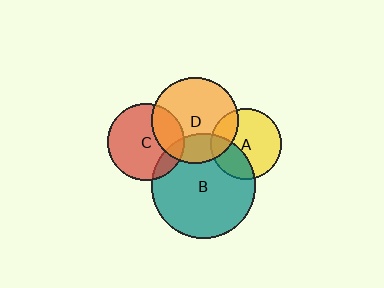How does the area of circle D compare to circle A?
Approximately 1.5 times.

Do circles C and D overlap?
Yes.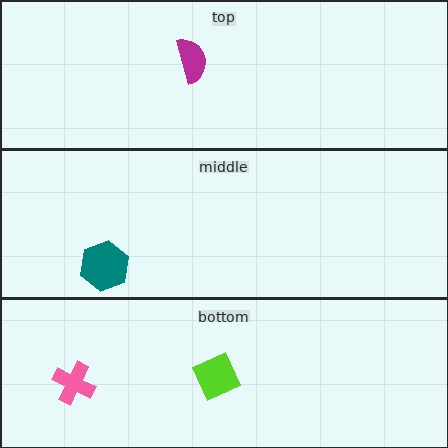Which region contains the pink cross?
The bottom region.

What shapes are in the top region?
The magenta semicircle.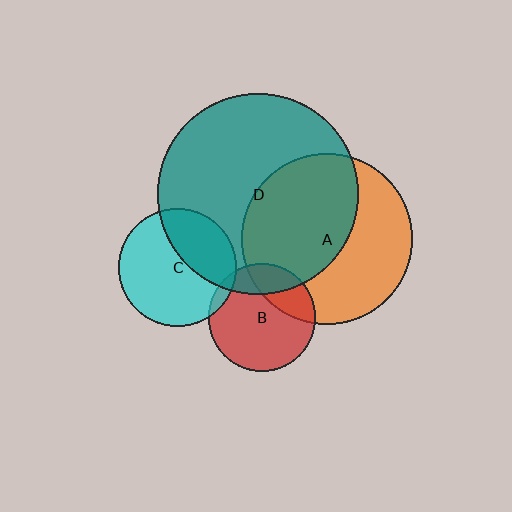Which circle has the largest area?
Circle D (teal).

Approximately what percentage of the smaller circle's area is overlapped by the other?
Approximately 25%.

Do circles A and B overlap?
Yes.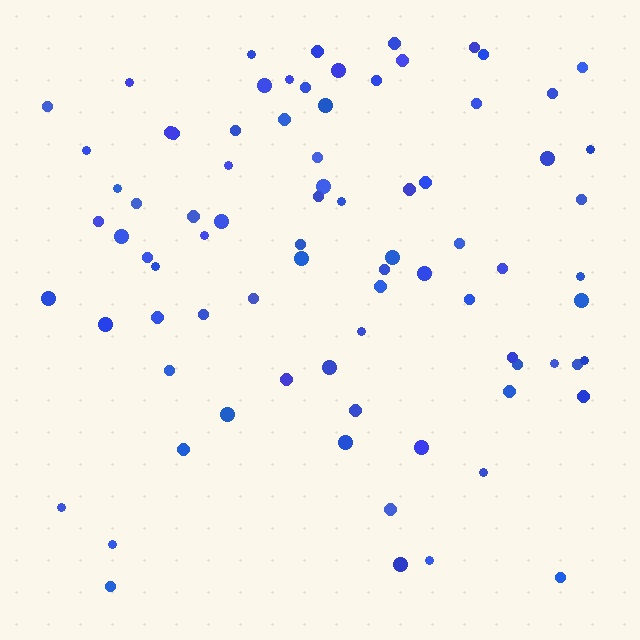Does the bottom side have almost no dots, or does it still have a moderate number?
Still a moderate number, just noticeably fewer than the top.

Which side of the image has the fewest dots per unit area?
The bottom.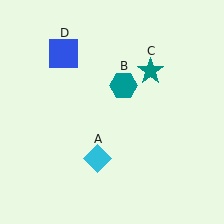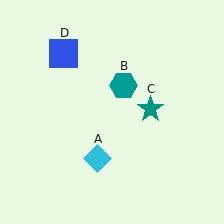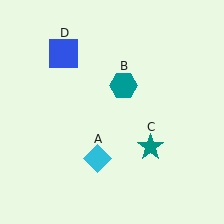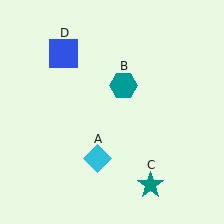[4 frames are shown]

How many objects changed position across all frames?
1 object changed position: teal star (object C).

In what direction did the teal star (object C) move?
The teal star (object C) moved down.